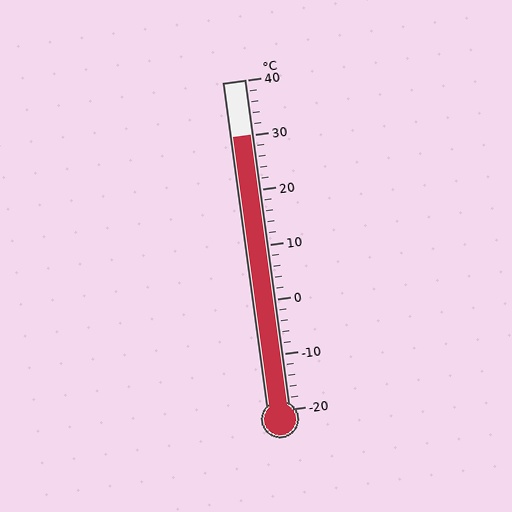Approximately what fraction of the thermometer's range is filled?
The thermometer is filled to approximately 85% of its range.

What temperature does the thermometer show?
The thermometer shows approximately 30°C.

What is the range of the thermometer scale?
The thermometer scale ranges from -20°C to 40°C.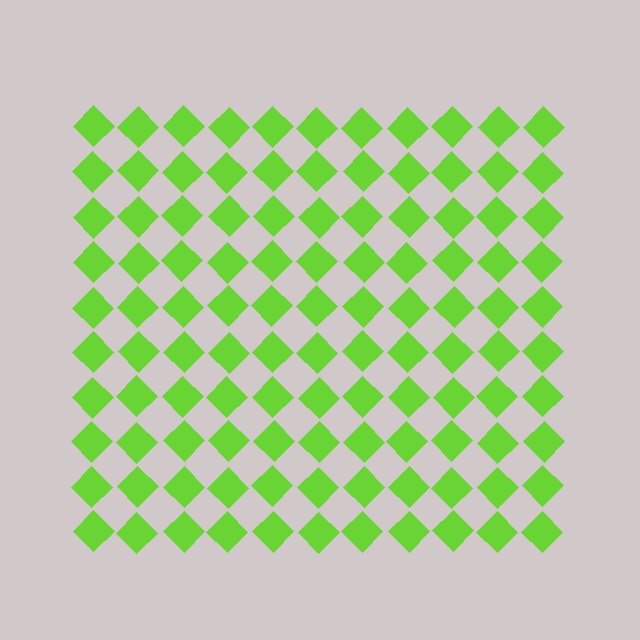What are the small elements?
The small elements are diamonds.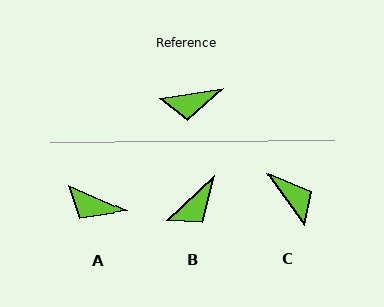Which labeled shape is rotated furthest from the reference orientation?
C, about 117 degrees away.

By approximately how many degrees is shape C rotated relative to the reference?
Approximately 117 degrees counter-clockwise.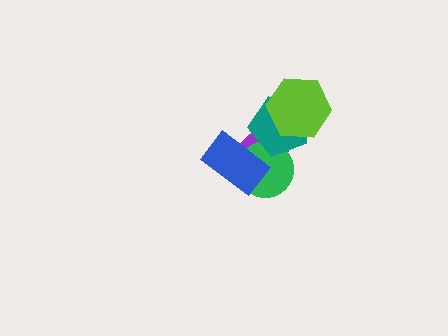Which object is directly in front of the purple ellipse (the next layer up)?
The green circle is directly in front of the purple ellipse.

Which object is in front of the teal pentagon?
The lime hexagon is in front of the teal pentagon.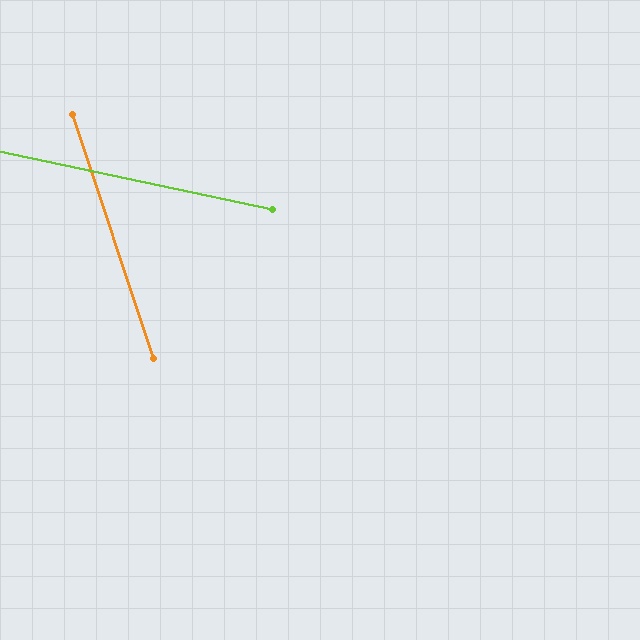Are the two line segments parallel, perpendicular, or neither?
Neither parallel nor perpendicular — they differ by about 60°.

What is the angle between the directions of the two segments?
Approximately 60 degrees.